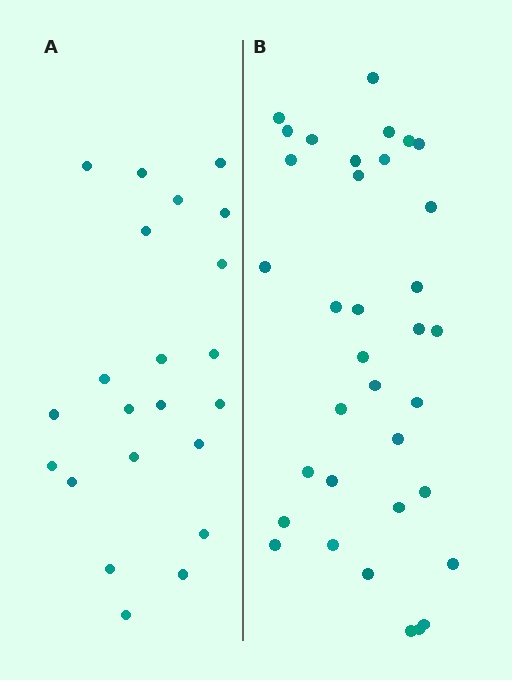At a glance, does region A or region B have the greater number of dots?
Region B (the right region) has more dots.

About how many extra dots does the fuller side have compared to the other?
Region B has approximately 15 more dots than region A.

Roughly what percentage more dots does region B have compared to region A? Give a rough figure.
About 60% more.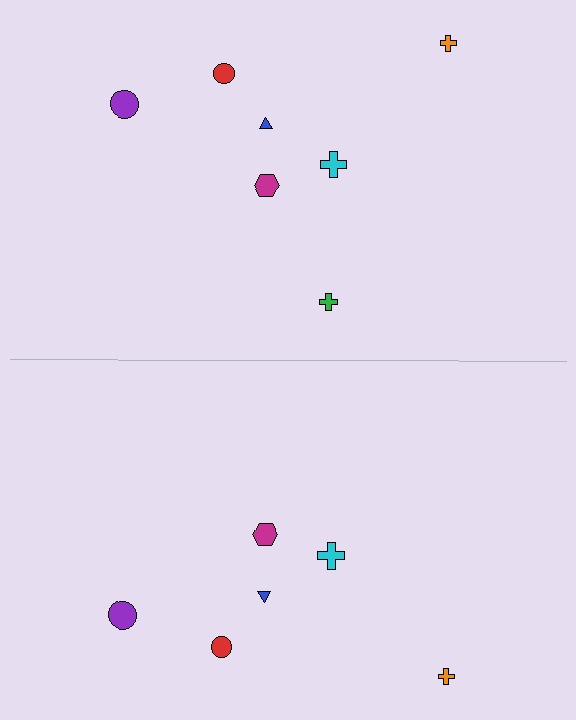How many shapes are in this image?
There are 13 shapes in this image.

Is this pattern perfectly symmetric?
No, the pattern is not perfectly symmetric. A green cross is missing from the bottom side.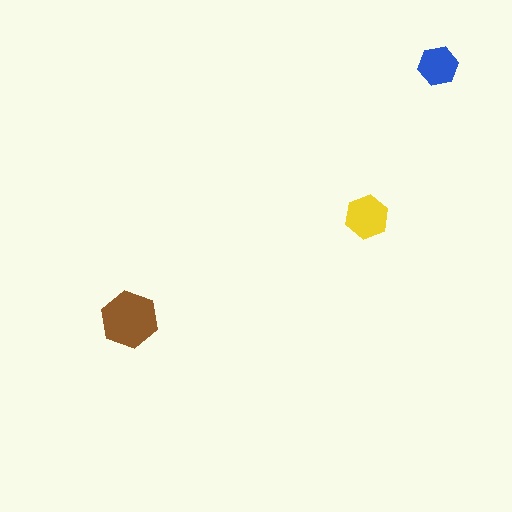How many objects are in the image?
There are 3 objects in the image.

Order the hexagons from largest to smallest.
the brown one, the yellow one, the blue one.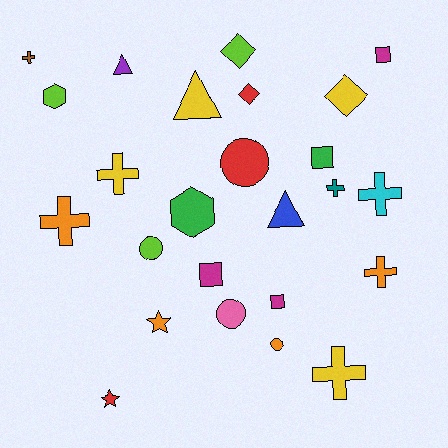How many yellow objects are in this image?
There are 4 yellow objects.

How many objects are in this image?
There are 25 objects.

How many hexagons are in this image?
There are 2 hexagons.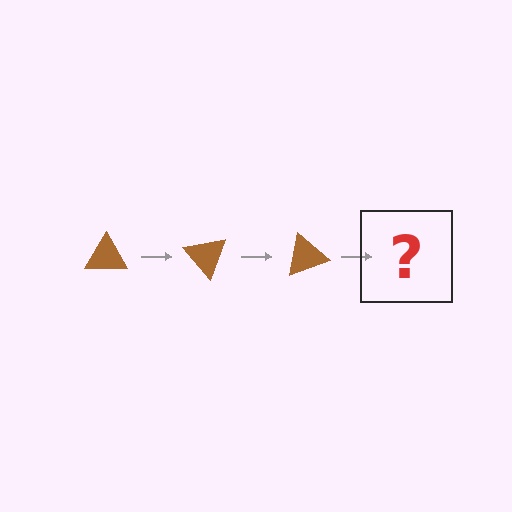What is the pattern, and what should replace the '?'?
The pattern is that the triangle rotates 50 degrees each step. The '?' should be a brown triangle rotated 150 degrees.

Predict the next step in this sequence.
The next step is a brown triangle rotated 150 degrees.